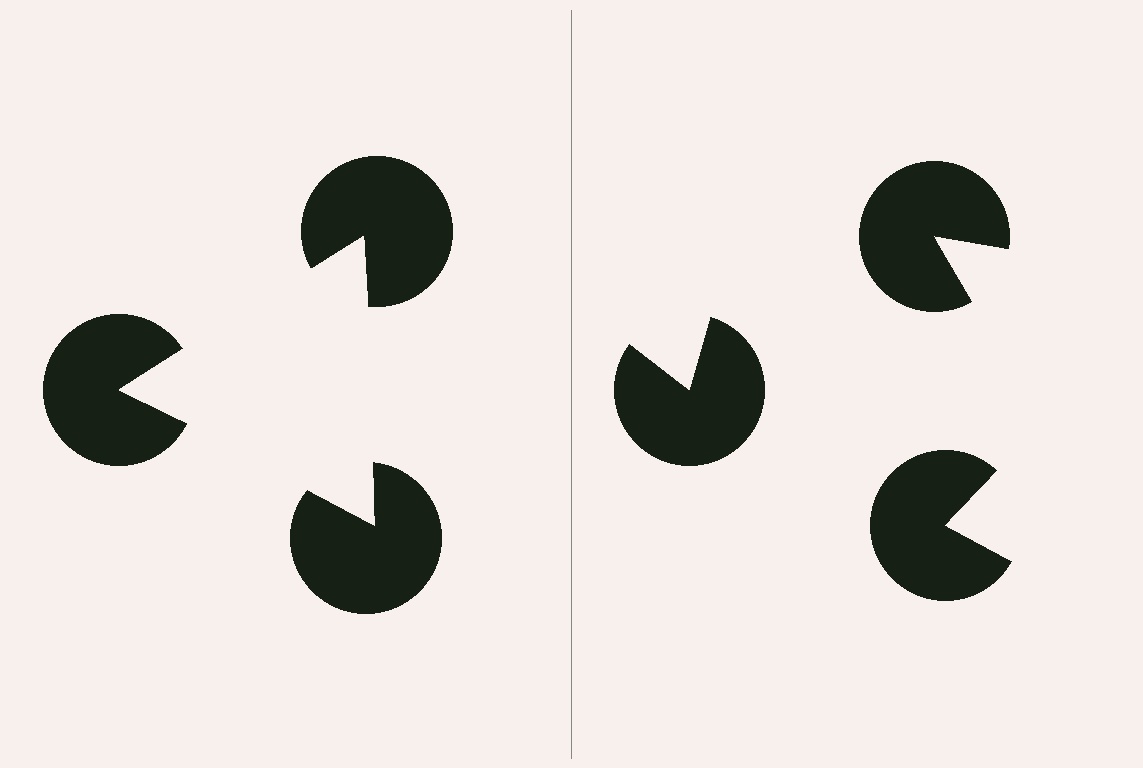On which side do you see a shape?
An illusory triangle appears on the left side. On the right side the wedge cuts are rotated, so no coherent shape forms.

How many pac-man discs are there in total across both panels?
6 — 3 on each side.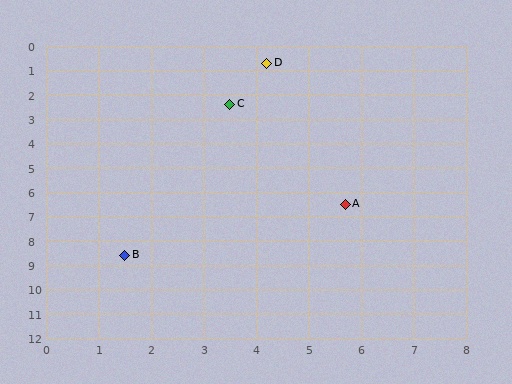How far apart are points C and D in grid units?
Points C and D are about 1.8 grid units apart.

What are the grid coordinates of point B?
Point B is at approximately (1.5, 8.6).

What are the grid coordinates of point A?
Point A is at approximately (5.7, 6.5).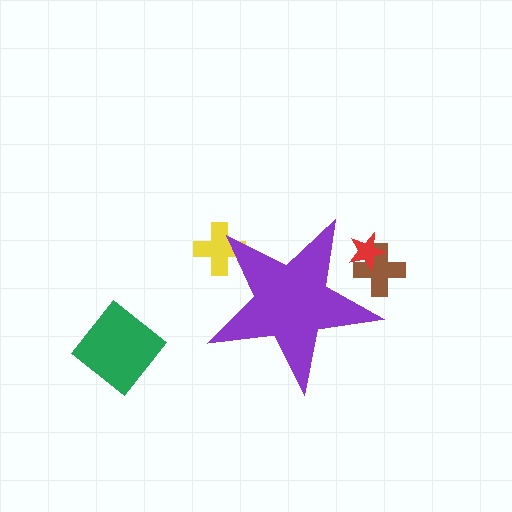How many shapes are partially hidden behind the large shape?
3 shapes are partially hidden.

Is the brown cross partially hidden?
Yes, the brown cross is partially hidden behind the purple star.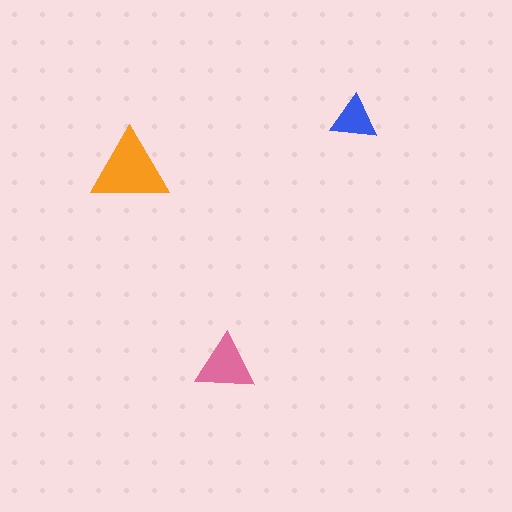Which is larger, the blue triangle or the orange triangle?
The orange one.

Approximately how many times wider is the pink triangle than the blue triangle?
About 1.5 times wider.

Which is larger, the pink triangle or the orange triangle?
The orange one.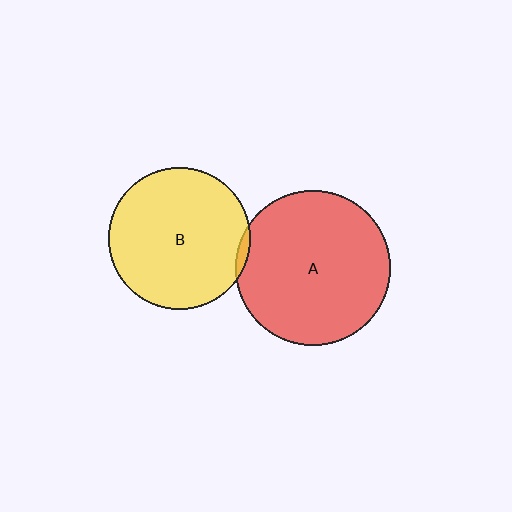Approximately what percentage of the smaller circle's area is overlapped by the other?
Approximately 5%.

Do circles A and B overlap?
Yes.